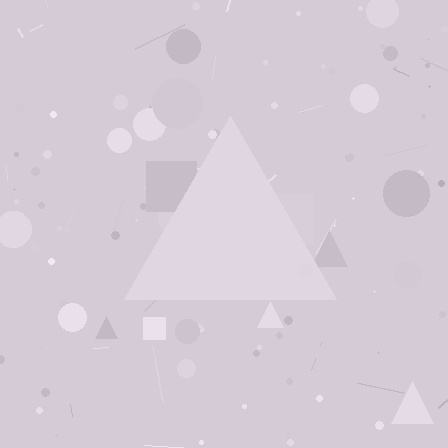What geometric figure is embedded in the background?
A triangle is embedded in the background.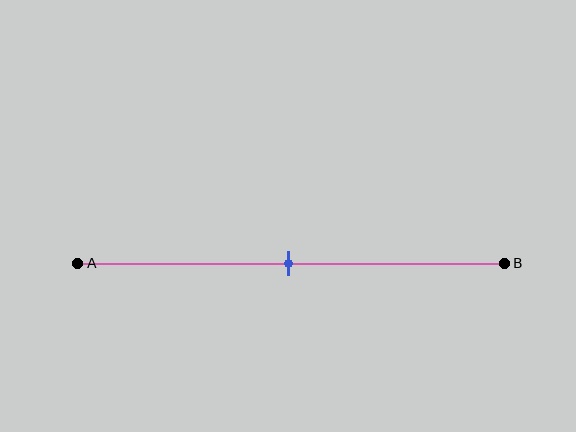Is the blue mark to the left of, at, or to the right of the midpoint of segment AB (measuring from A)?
The blue mark is approximately at the midpoint of segment AB.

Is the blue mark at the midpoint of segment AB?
Yes, the mark is approximately at the midpoint.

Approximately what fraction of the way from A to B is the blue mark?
The blue mark is approximately 50% of the way from A to B.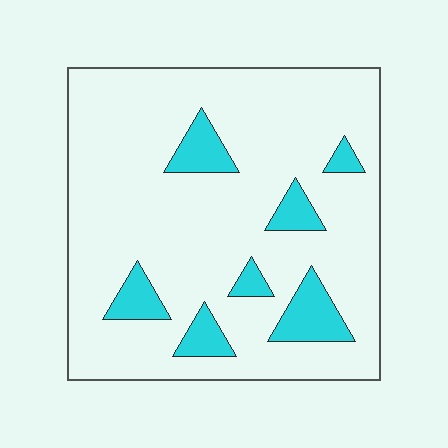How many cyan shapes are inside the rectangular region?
7.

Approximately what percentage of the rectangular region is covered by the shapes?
Approximately 15%.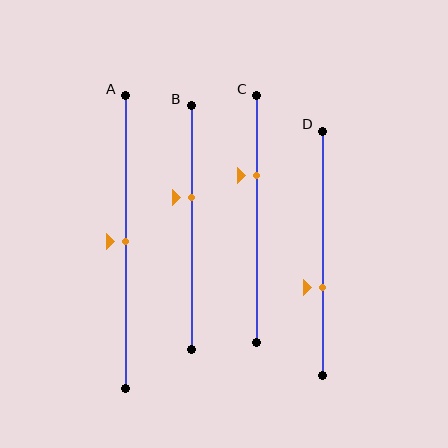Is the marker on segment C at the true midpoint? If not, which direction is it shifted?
No, the marker on segment C is shifted upward by about 18% of the segment length.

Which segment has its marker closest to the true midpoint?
Segment A has its marker closest to the true midpoint.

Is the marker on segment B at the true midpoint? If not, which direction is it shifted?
No, the marker on segment B is shifted upward by about 12% of the segment length.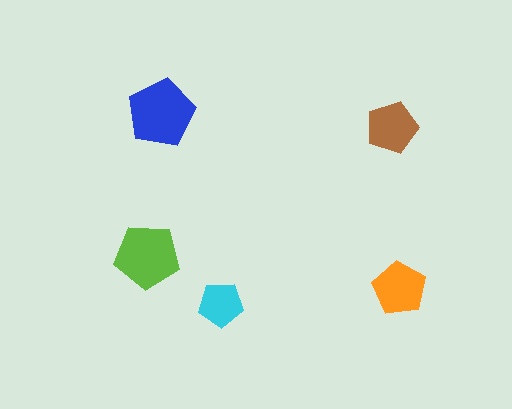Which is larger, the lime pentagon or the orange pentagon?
The lime one.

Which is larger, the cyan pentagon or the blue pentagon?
The blue one.